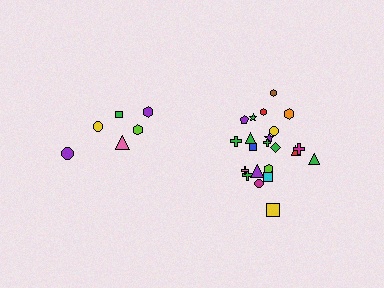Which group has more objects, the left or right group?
The right group.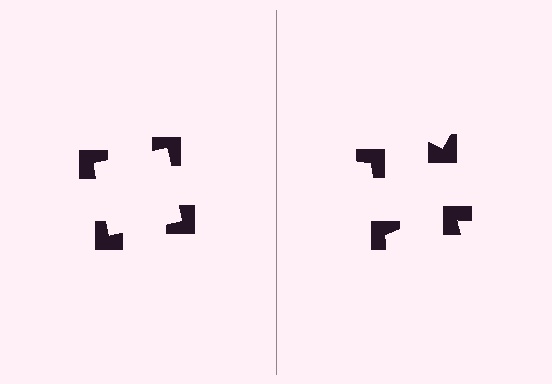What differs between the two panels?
The notched squares are positioned identically on both sides; only the wedge orientations differ. On the left they align to a square; on the right they are misaligned.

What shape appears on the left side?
An illusory square.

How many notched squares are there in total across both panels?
8 — 4 on each side.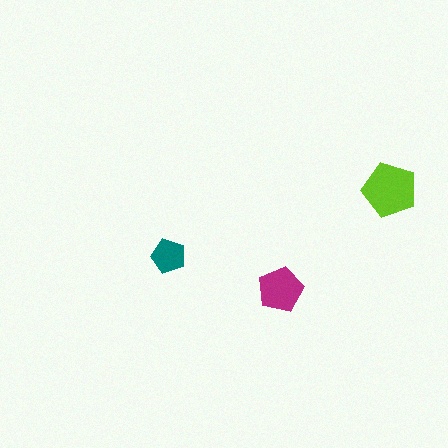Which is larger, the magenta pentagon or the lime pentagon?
The lime one.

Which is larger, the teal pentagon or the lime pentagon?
The lime one.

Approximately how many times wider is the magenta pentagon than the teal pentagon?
About 1.5 times wider.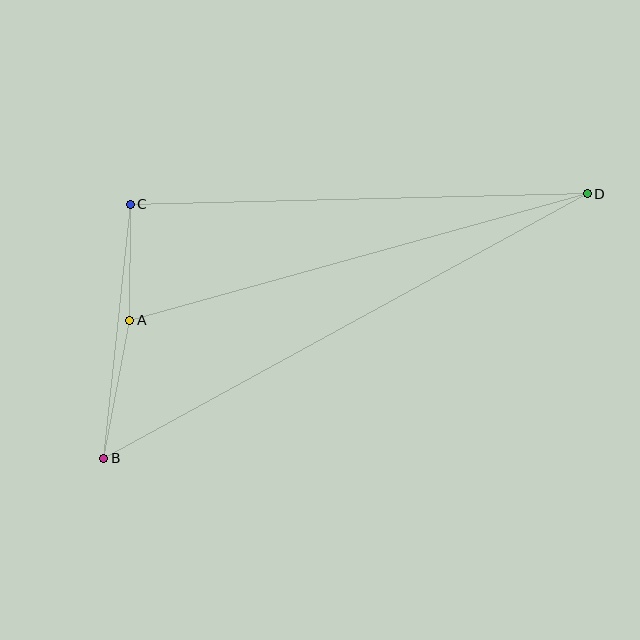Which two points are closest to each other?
Points A and C are closest to each other.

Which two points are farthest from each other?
Points B and D are farthest from each other.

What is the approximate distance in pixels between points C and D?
The distance between C and D is approximately 457 pixels.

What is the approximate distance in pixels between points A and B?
The distance between A and B is approximately 141 pixels.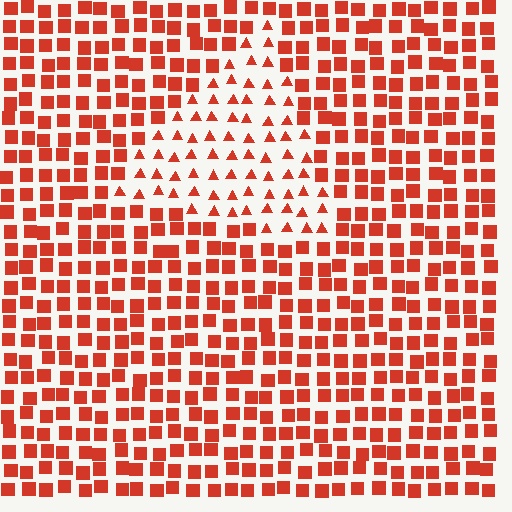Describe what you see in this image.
The image is filled with small red elements arranged in a uniform grid. A triangle-shaped region contains triangles, while the surrounding area contains squares. The boundary is defined purely by the change in element shape.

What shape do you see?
I see a triangle.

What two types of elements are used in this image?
The image uses triangles inside the triangle region and squares outside it.